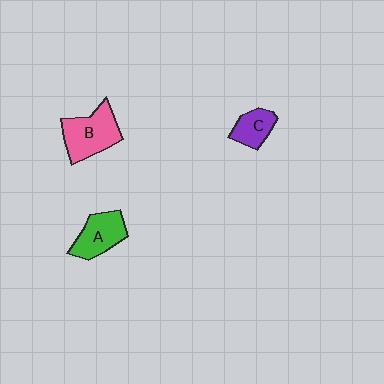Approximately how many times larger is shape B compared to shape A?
Approximately 1.3 times.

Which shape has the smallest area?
Shape C (purple).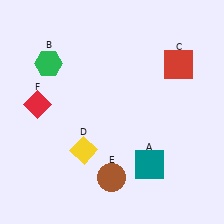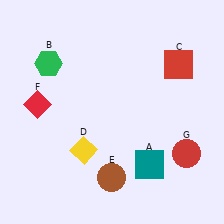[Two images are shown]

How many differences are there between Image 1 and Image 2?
There is 1 difference between the two images.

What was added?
A red circle (G) was added in Image 2.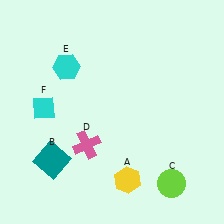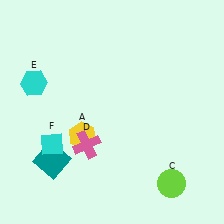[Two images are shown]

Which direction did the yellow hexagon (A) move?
The yellow hexagon (A) moved left.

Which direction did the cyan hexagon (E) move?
The cyan hexagon (E) moved left.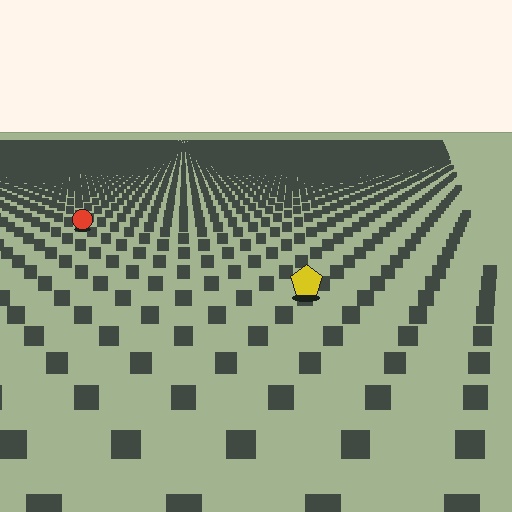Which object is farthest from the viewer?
The red circle is farthest from the viewer. It appears smaller and the ground texture around it is denser.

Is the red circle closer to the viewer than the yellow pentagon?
No. The yellow pentagon is closer — you can tell from the texture gradient: the ground texture is coarser near it.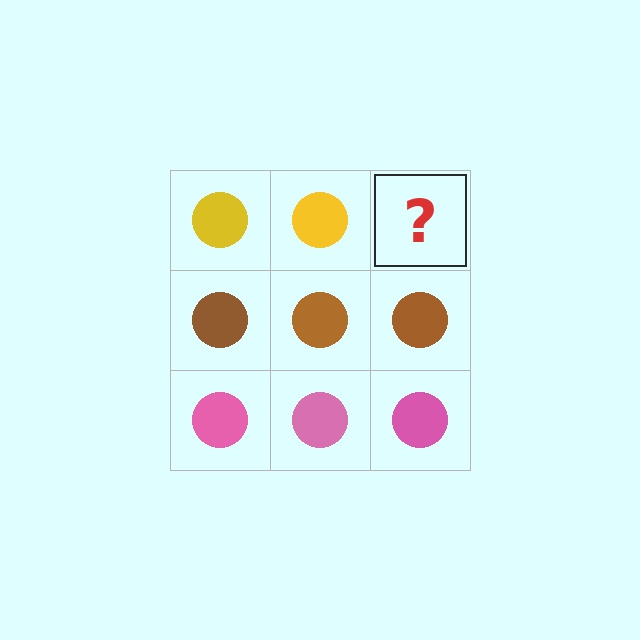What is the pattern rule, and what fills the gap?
The rule is that each row has a consistent color. The gap should be filled with a yellow circle.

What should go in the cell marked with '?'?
The missing cell should contain a yellow circle.